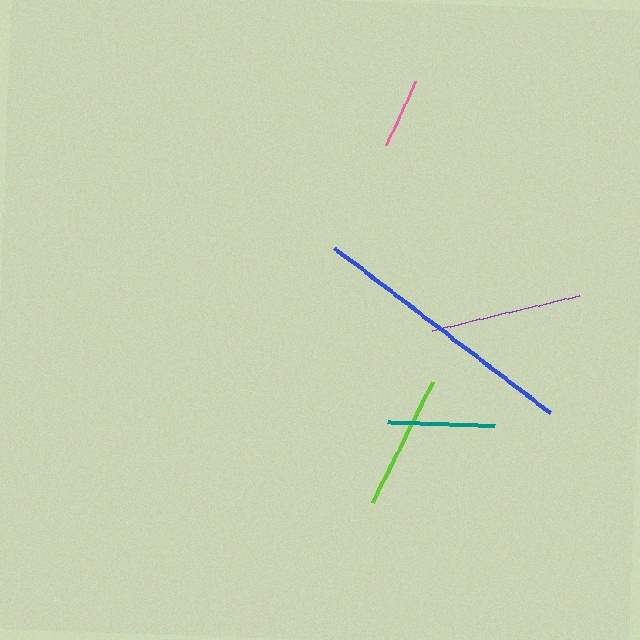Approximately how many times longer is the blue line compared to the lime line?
The blue line is approximately 2.0 times the length of the lime line.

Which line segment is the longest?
The blue line is the longest at approximately 272 pixels.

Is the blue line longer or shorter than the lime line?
The blue line is longer than the lime line.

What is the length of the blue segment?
The blue segment is approximately 272 pixels long.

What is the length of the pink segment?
The pink segment is approximately 71 pixels long.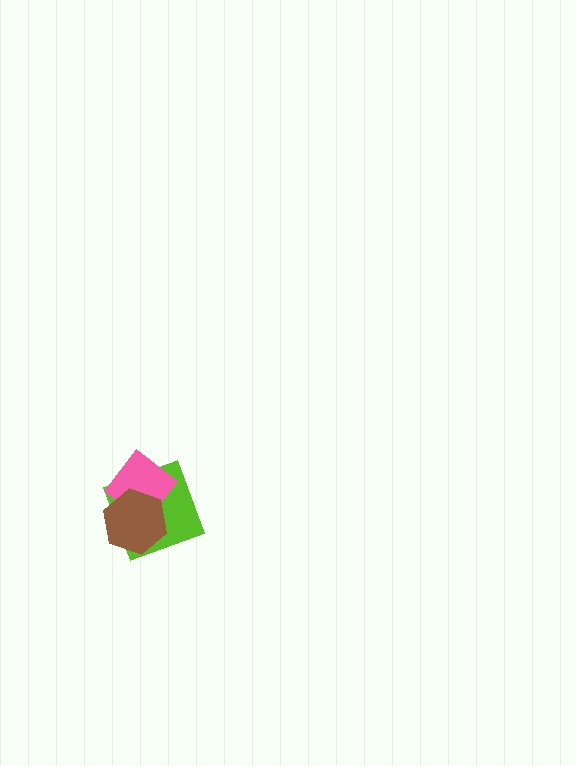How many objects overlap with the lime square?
2 objects overlap with the lime square.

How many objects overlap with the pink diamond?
2 objects overlap with the pink diamond.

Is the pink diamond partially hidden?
Yes, it is partially covered by another shape.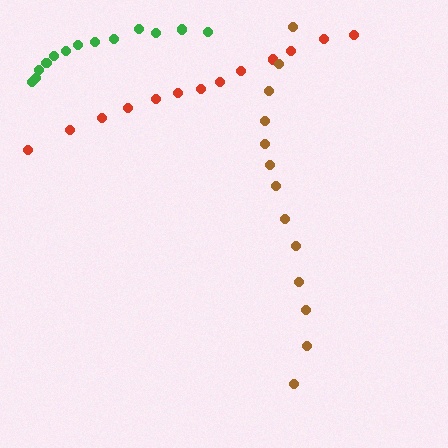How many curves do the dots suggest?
There are 3 distinct paths.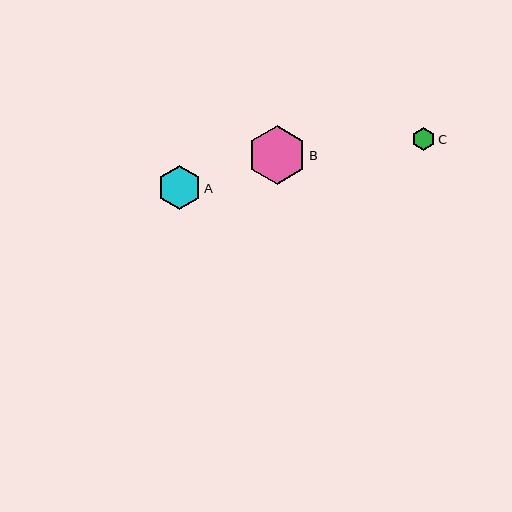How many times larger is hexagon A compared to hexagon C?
Hexagon A is approximately 1.9 times the size of hexagon C.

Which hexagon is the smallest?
Hexagon C is the smallest with a size of approximately 23 pixels.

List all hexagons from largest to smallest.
From largest to smallest: B, A, C.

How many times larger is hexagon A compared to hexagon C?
Hexagon A is approximately 1.9 times the size of hexagon C.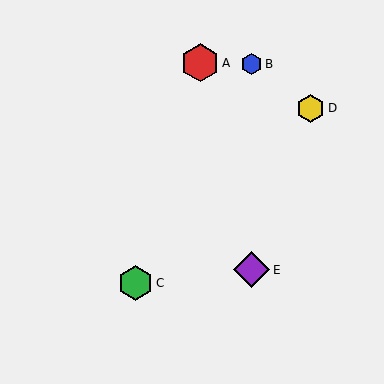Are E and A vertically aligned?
No, E is at x≈252 and A is at x≈200.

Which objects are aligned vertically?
Objects B, E are aligned vertically.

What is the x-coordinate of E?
Object E is at x≈252.